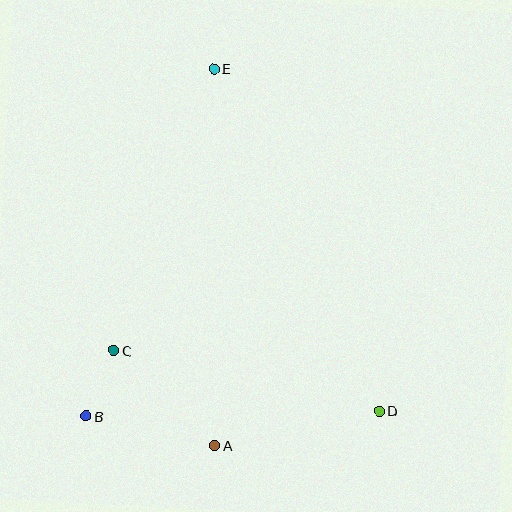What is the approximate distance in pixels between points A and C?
The distance between A and C is approximately 139 pixels.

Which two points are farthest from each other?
Points D and E are farthest from each other.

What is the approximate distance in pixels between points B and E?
The distance between B and E is approximately 370 pixels.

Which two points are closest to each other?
Points B and C are closest to each other.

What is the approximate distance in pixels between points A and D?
The distance between A and D is approximately 168 pixels.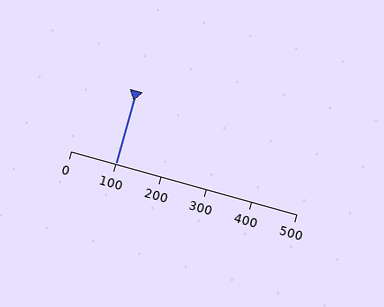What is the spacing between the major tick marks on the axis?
The major ticks are spaced 100 apart.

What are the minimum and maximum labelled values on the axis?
The axis runs from 0 to 500.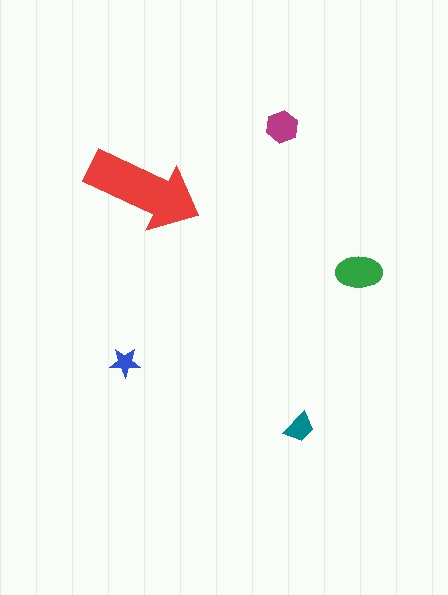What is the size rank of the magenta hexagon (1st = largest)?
3rd.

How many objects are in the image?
There are 5 objects in the image.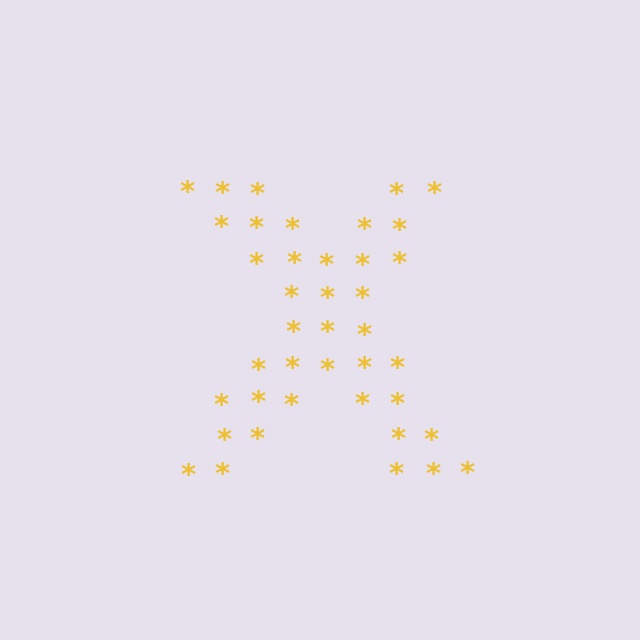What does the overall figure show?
The overall figure shows the letter X.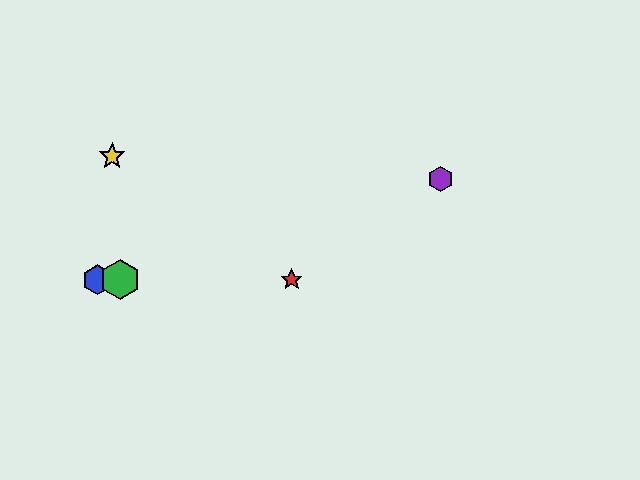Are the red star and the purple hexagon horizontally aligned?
No, the red star is at y≈280 and the purple hexagon is at y≈179.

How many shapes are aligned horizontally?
3 shapes (the red star, the blue hexagon, the green hexagon) are aligned horizontally.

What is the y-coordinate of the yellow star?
The yellow star is at y≈156.